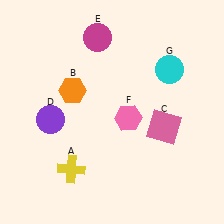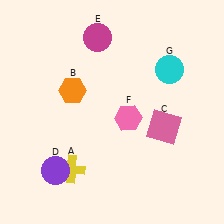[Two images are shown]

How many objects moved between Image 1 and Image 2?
1 object moved between the two images.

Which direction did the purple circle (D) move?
The purple circle (D) moved down.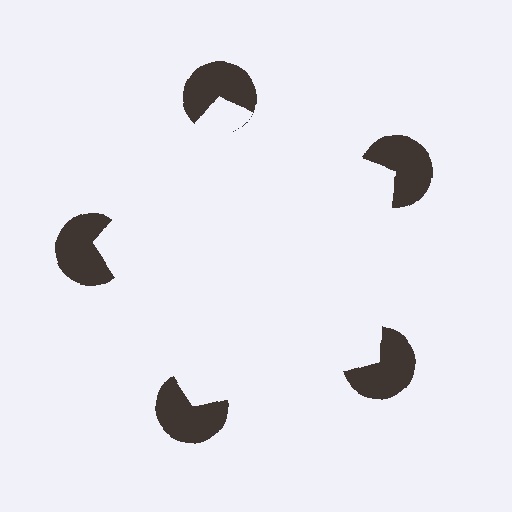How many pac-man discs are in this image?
There are 5 — one at each vertex of the illusory pentagon.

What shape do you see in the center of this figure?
An illusory pentagon — its edges are inferred from the aligned wedge cuts in the pac-man discs, not physically drawn.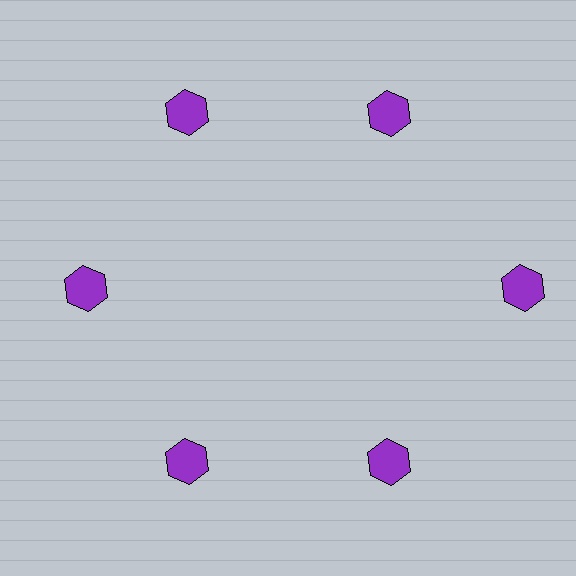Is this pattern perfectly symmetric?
No. The 6 purple hexagons are arranged in a ring, but one element near the 3 o'clock position is pushed outward from the center, breaking the 6-fold rotational symmetry.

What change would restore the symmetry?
The symmetry would be restored by moving it inward, back onto the ring so that all 6 hexagons sit at equal angles and equal distance from the center.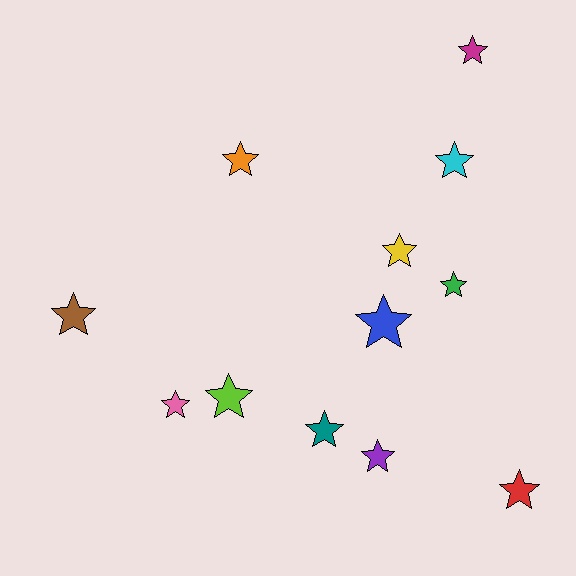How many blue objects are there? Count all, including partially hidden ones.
There is 1 blue object.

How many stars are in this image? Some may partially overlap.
There are 12 stars.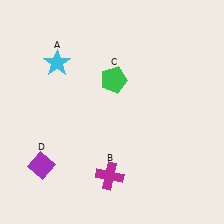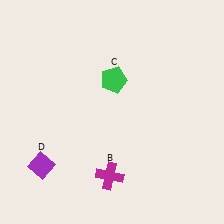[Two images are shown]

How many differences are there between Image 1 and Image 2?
There is 1 difference between the two images.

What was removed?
The cyan star (A) was removed in Image 2.